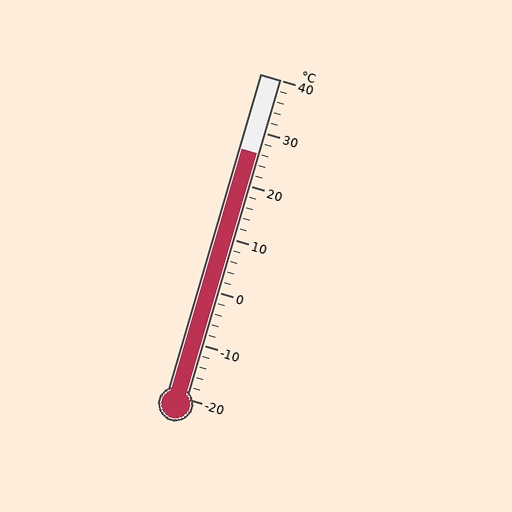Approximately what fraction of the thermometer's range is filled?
The thermometer is filled to approximately 75% of its range.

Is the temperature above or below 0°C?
The temperature is above 0°C.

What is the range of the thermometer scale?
The thermometer scale ranges from -20°C to 40°C.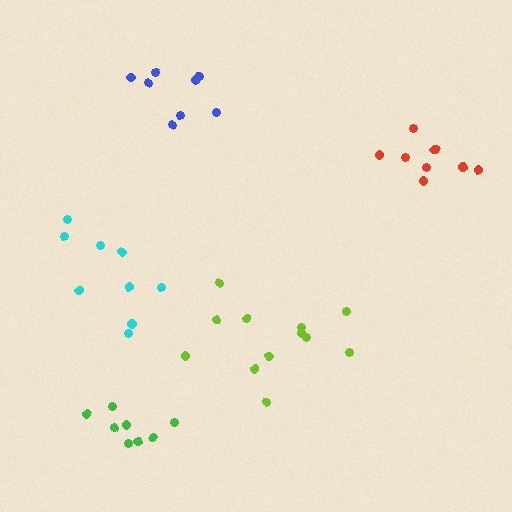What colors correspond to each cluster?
The clusters are colored: lime, cyan, red, green, blue.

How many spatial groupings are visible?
There are 5 spatial groupings.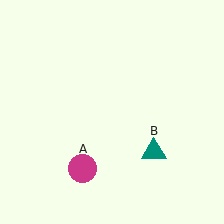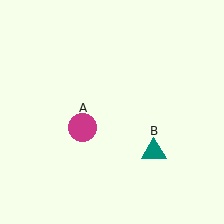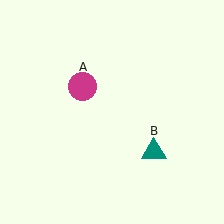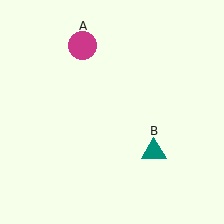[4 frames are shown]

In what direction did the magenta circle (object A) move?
The magenta circle (object A) moved up.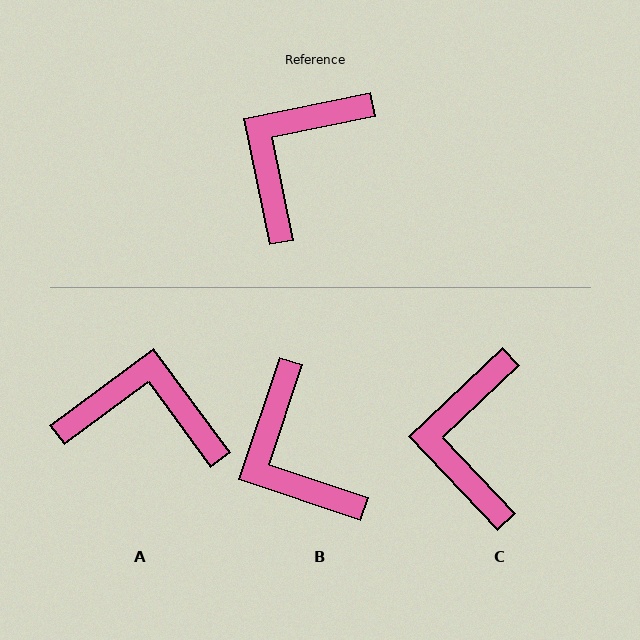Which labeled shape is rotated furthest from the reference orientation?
A, about 65 degrees away.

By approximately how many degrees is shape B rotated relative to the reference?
Approximately 60 degrees counter-clockwise.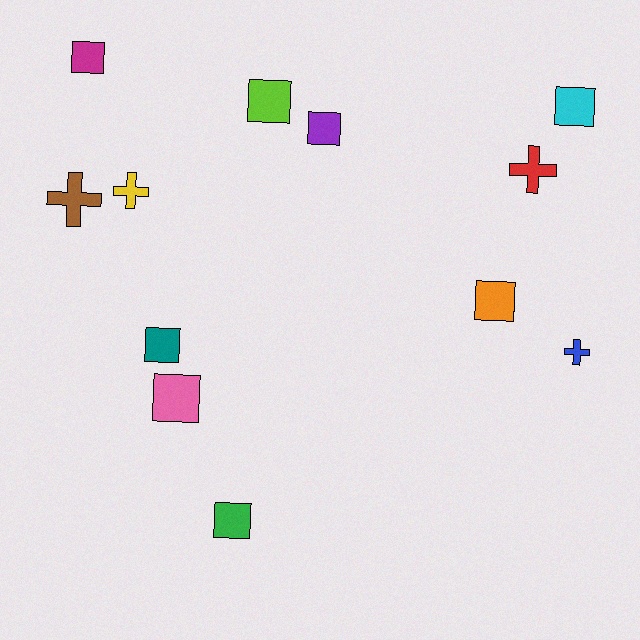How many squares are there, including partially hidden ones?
There are 8 squares.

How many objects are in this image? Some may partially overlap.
There are 12 objects.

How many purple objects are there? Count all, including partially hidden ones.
There is 1 purple object.